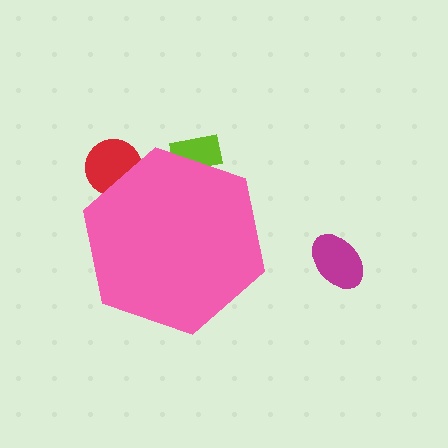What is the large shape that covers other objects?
A pink hexagon.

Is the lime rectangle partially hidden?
Yes, the lime rectangle is partially hidden behind the pink hexagon.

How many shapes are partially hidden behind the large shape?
2 shapes are partially hidden.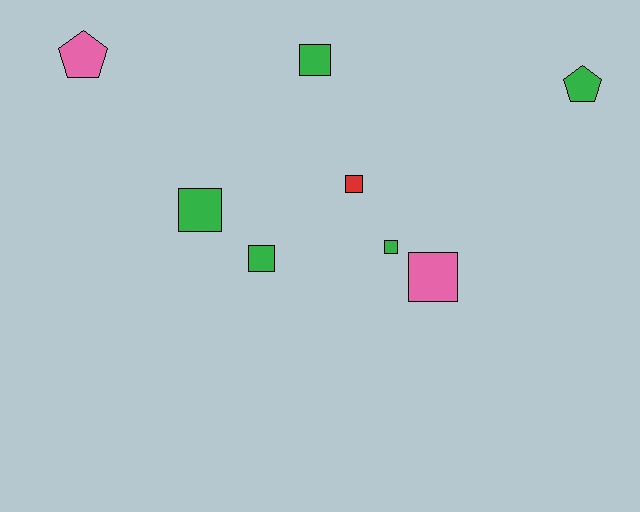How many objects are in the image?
There are 8 objects.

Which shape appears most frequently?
Square, with 6 objects.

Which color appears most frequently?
Green, with 5 objects.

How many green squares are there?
There are 4 green squares.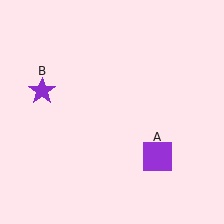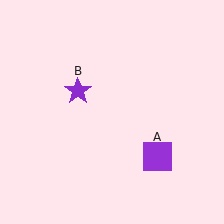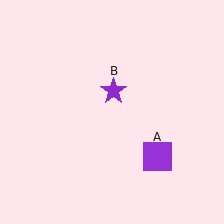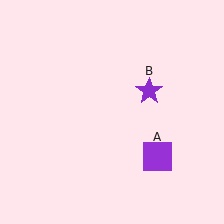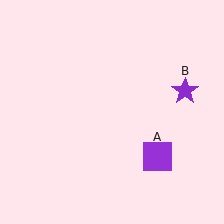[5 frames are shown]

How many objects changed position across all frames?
1 object changed position: purple star (object B).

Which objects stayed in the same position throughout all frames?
Purple square (object A) remained stationary.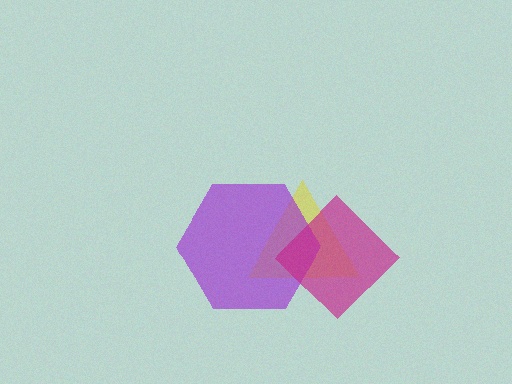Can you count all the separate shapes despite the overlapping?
Yes, there are 3 separate shapes.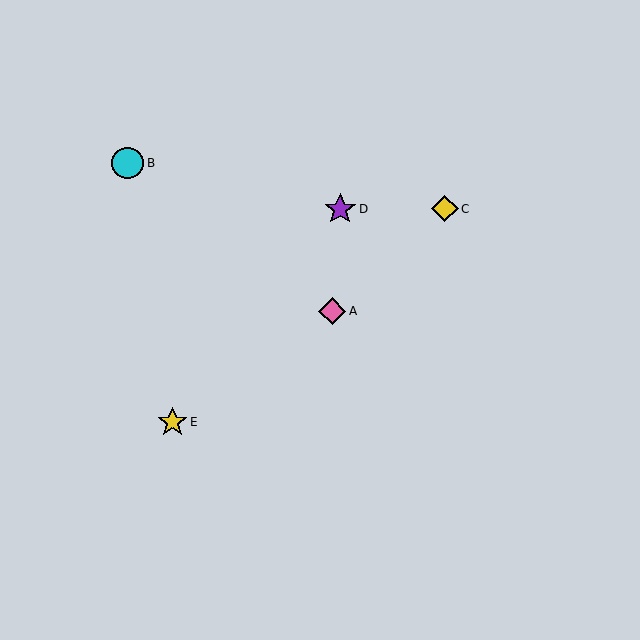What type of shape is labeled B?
Shape B is a cyan circle.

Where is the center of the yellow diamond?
The center of the yellow diamond is at (445, 209).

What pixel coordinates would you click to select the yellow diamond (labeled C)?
Click at (445, 209) to select the yellow diamond C.